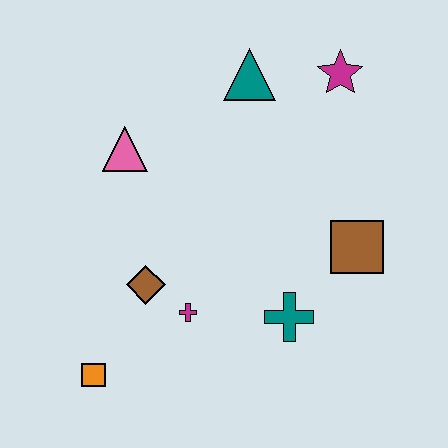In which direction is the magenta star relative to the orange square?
The magenta star is above the orange square.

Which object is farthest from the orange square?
The magenta star is farthest from the orange square.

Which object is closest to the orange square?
The brown diamond is closest to the orange square.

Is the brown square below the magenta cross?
No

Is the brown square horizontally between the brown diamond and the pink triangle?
No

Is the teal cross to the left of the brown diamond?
No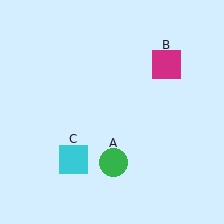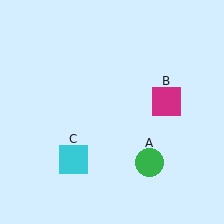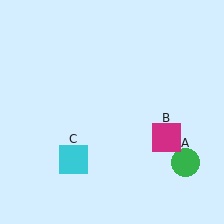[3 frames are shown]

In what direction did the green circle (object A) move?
The green circle (object A) moved right.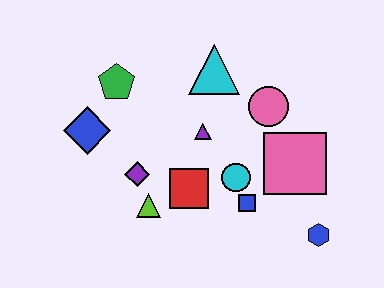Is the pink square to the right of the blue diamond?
Yes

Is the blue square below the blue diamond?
Yes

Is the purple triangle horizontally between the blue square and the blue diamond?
Yes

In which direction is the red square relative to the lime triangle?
The red square is to the right of the lime triangle.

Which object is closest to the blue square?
The cyan circle is closest to the blue square.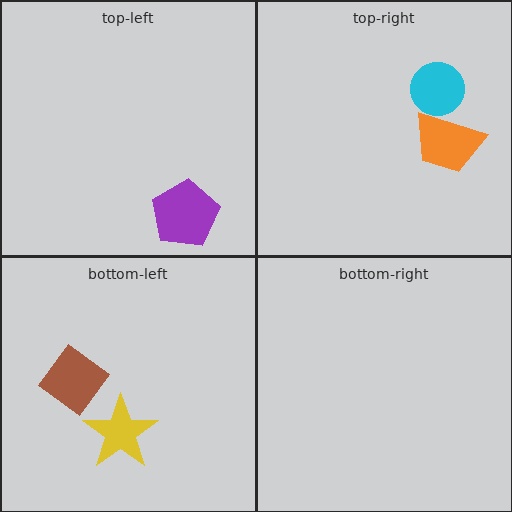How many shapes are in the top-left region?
1.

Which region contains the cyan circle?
The top-right region.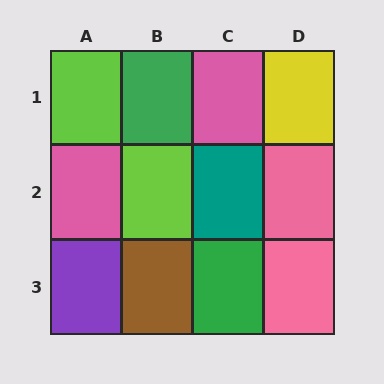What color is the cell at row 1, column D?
Yellow.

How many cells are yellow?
1 cell is yellow.